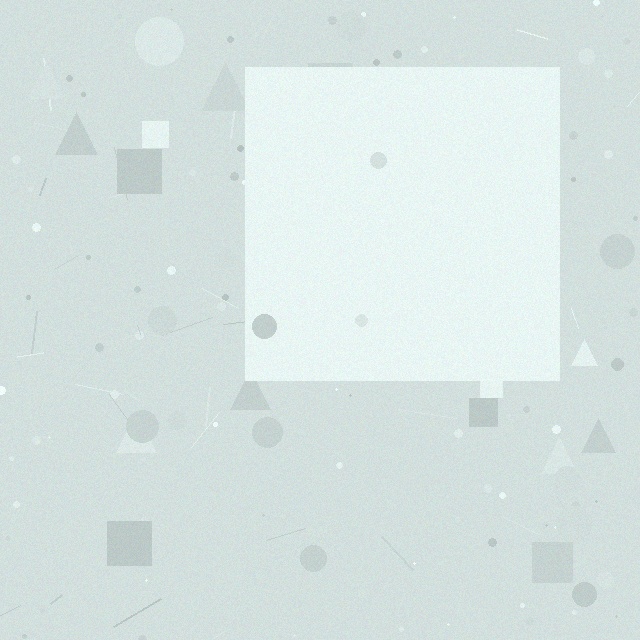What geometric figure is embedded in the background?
A square is embedded in the background.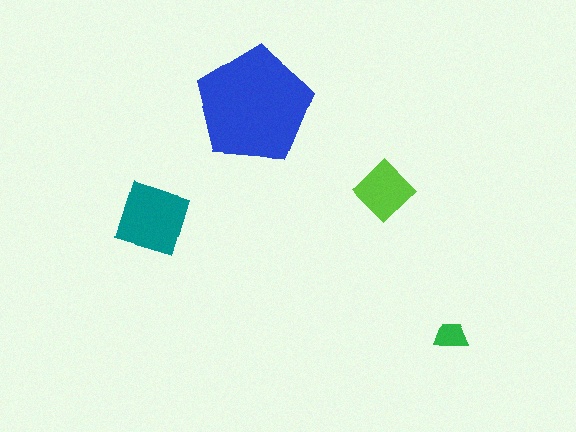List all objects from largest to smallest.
The blue pentagon, the teal square, the lime diamond, the green trapezoid.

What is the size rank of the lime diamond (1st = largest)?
3rd.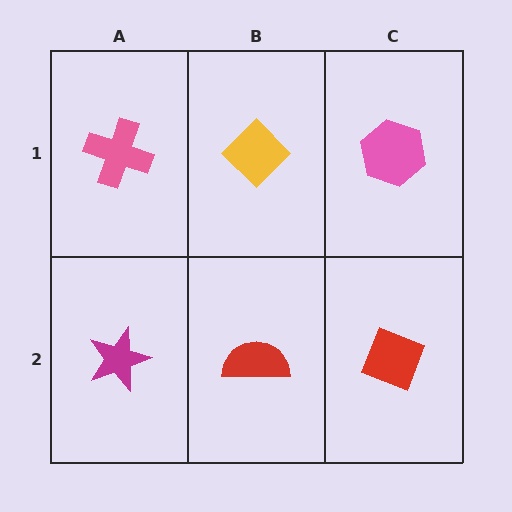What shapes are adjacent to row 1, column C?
A red diamond (row 2, column C), a yellow diamond (row 1, column B).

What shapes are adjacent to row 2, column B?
A yellow diamond (row 1, column B), a magenta star (row 2, column A), a red diamond (row 2, column C).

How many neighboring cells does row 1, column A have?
2.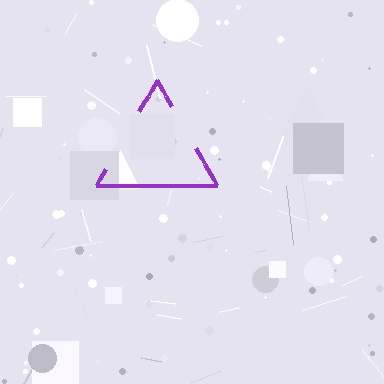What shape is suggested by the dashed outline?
The dashed outline suggests a triangle.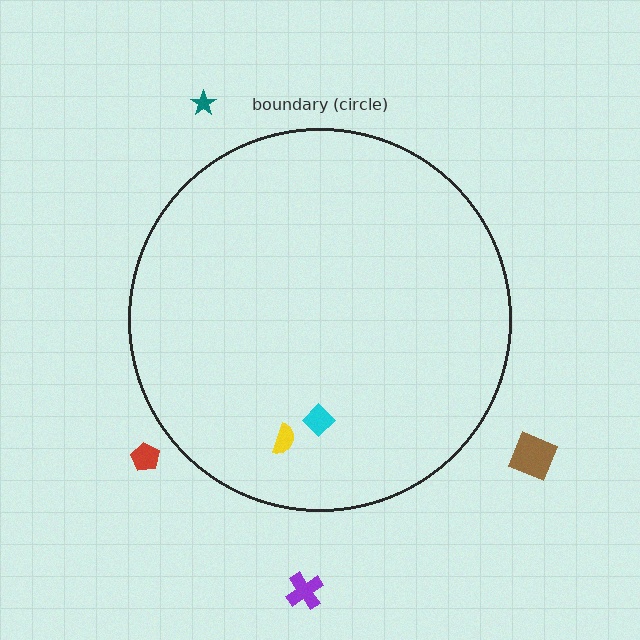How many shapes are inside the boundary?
2 inside, 4 outside.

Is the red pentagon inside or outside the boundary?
Outside.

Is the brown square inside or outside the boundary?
Outside.